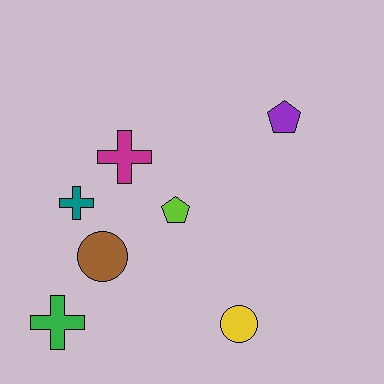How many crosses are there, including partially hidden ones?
There are 3 crosses.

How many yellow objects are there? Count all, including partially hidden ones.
There is 1 yellow object.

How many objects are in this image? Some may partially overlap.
There are 7 objects.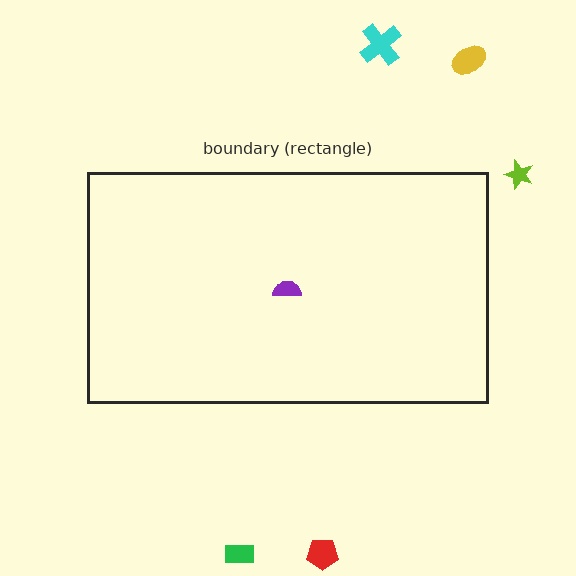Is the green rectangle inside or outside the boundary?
Outside.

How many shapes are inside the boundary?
1 inside, 5 outside.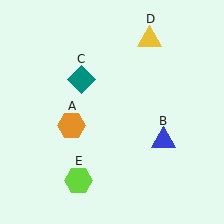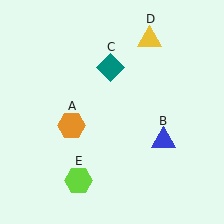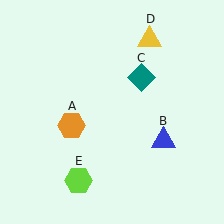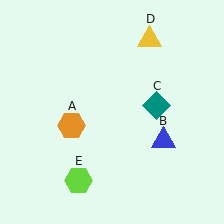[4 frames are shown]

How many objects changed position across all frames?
1 object changed position: teal diamond (object C).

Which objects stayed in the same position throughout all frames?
Orange hexagon (object A) and blue triangle (object B) and yellow triangle (object D) and lime hexagon (object E) remained stationary.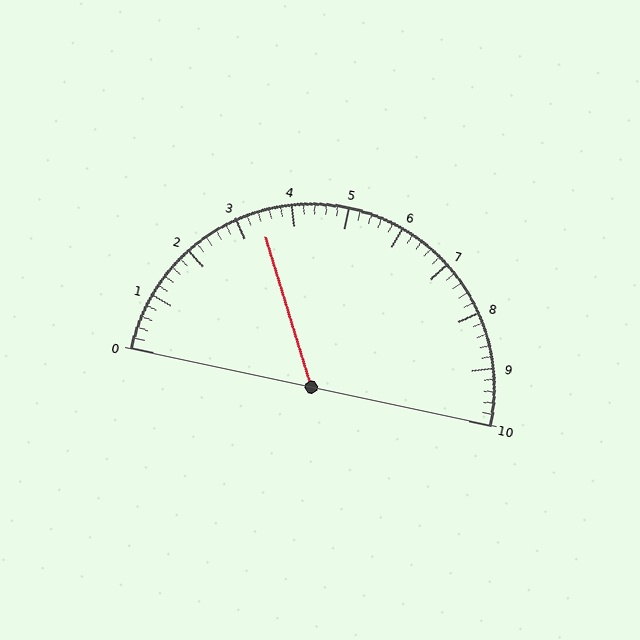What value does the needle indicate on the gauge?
The needle indicates approximately 3.4.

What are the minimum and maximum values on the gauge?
The gauge ranges from 0 to 10.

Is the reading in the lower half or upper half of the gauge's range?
The reading is in the lower half of the range (0 to 10).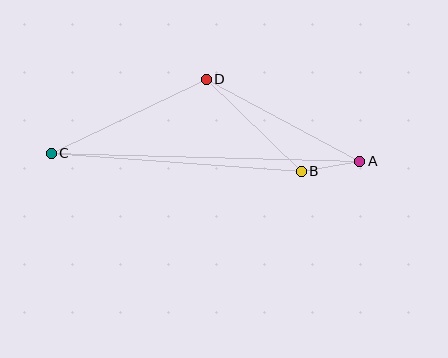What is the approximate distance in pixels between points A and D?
The distance between A and D is approximately 174 pixels.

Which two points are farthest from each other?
Points A and C are farthest from each other.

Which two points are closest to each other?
Points A and B are closest to each other.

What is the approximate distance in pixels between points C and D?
The distance between C and D is approximately 172 pixels.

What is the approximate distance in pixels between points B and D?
The distance between B and D is approximately 132 pixels.